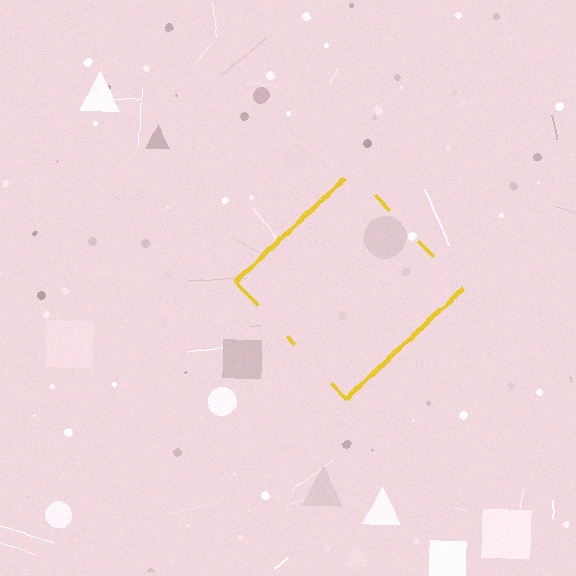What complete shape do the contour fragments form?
The contour fragments form a diamond.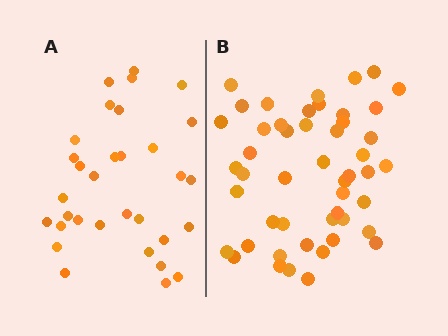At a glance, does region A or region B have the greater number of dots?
Region B (the right region) has more dots.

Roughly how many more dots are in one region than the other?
Region B has approximately 15 more dots than region A.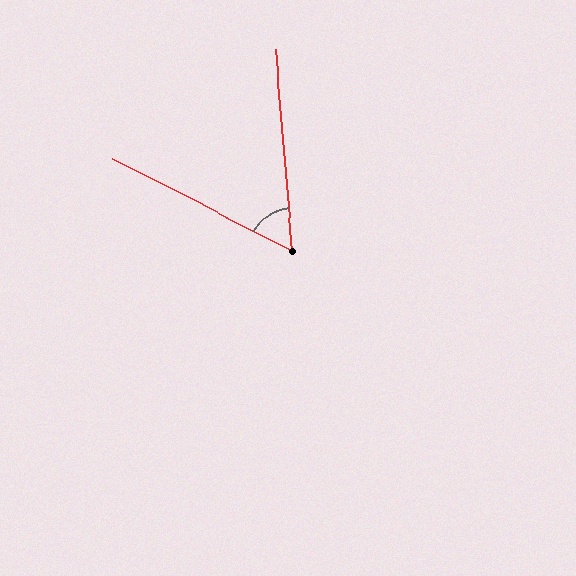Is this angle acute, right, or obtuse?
It is acute.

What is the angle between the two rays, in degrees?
Approximately 58 degrees.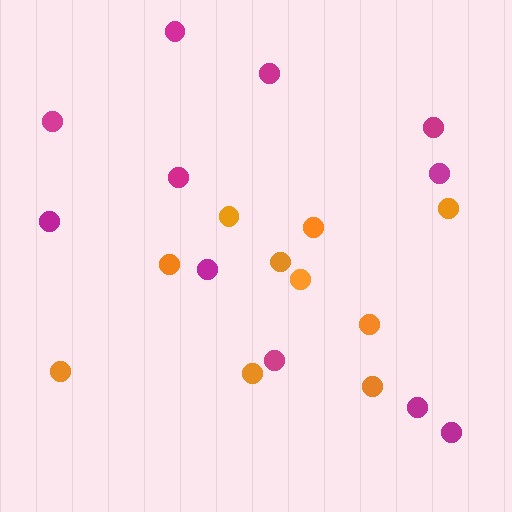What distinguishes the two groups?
There are 2 groups: one group of magenta circles (11) and one group of orange circles (10).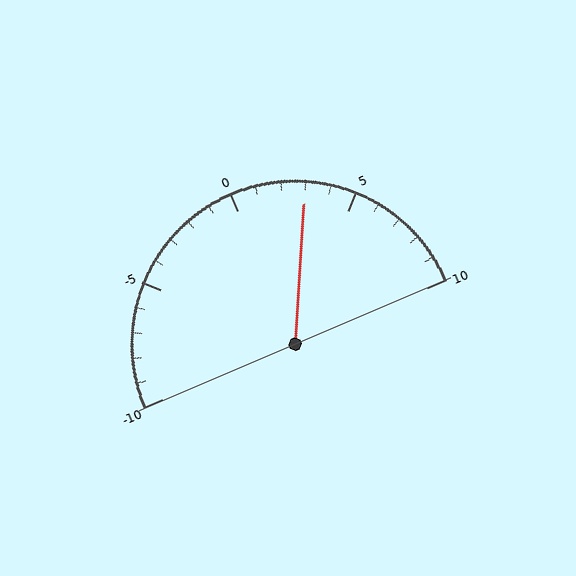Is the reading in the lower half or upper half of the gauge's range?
The reading is in the upper half of the range (-10 to 10).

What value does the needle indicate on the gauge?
The needle indicates approximately 3.